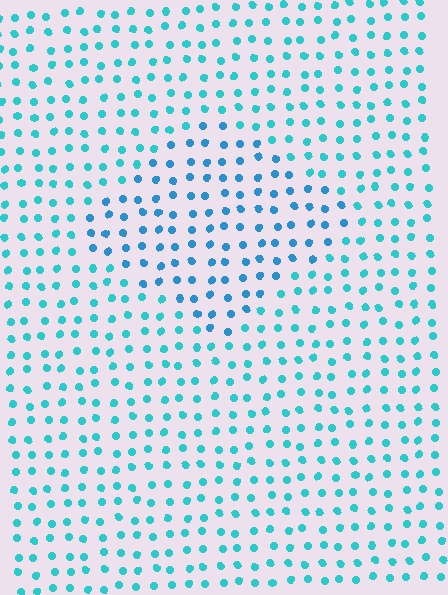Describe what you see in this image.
The image is filled with small cyan elements in a uniform arrangement. A diamond-shaped region is visible where the elements are tinted to a slightly different hue, forming a subtle color boundary.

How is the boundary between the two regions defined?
The boundary is defined purely by a slight shift in hue (about 22 degrees). Spacing, size, and orientation are identical on both sides.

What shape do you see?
I see a diamond.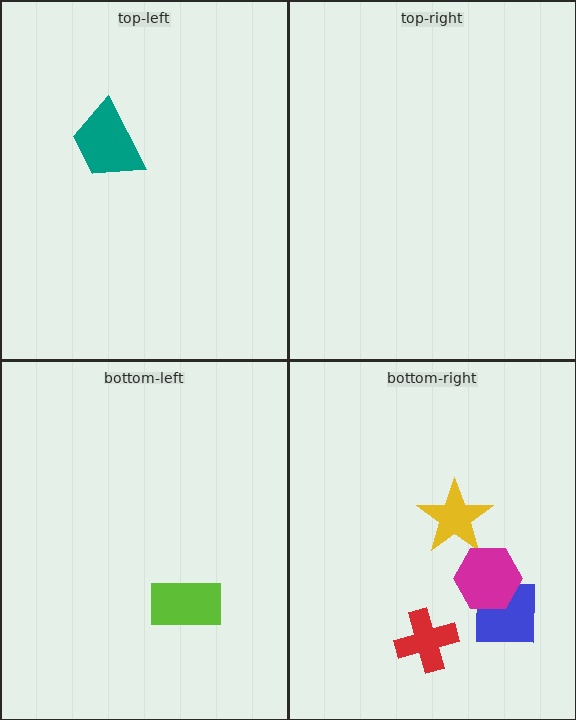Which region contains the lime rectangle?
The bottom-left region.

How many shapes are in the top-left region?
1.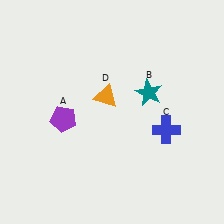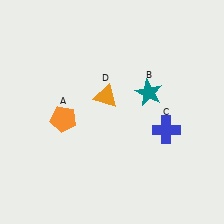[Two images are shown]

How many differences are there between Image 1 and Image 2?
There is 1 difference between the two images.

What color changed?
The pentagon (A) changed from purple in Image 1 to orange in Image 2.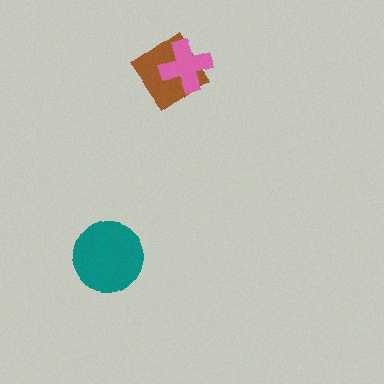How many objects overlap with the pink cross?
1 object overlaps with the pink cross.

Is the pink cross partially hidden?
No, no other shape covers it.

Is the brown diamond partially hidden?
Yes, it is partially covered by another shape.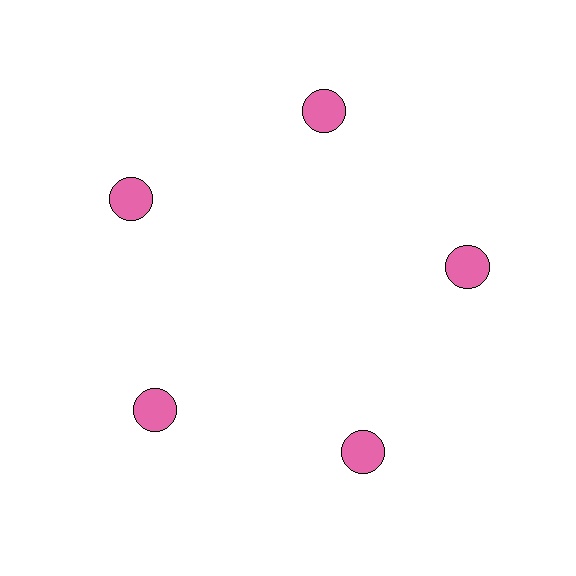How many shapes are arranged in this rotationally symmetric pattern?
There are 5 shapes, arranged in 5 groups of 1.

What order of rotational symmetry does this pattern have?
This pattern has 5-fold rotational symmetry.